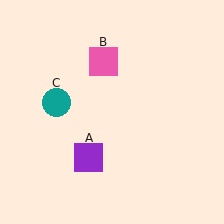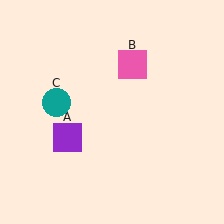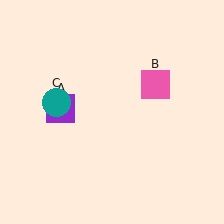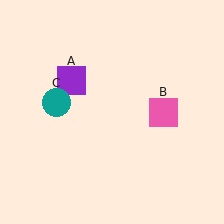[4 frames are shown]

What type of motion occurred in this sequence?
The purple square (object A), pink square (object B) rotated clockwise around the center of the scene.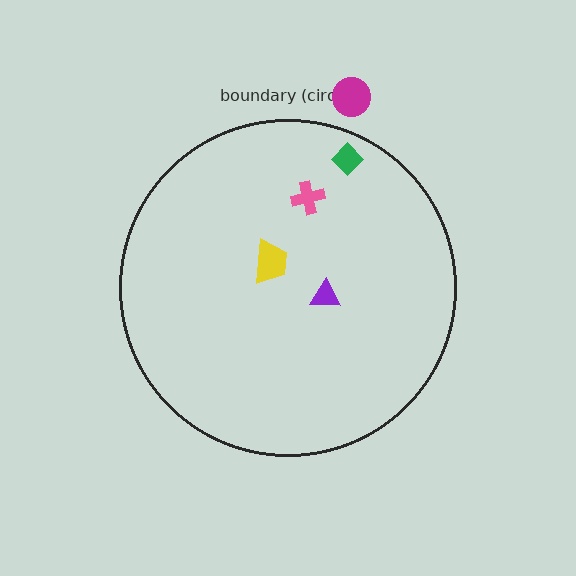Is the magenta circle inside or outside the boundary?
Outside.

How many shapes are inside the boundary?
4 inside, 1 outside.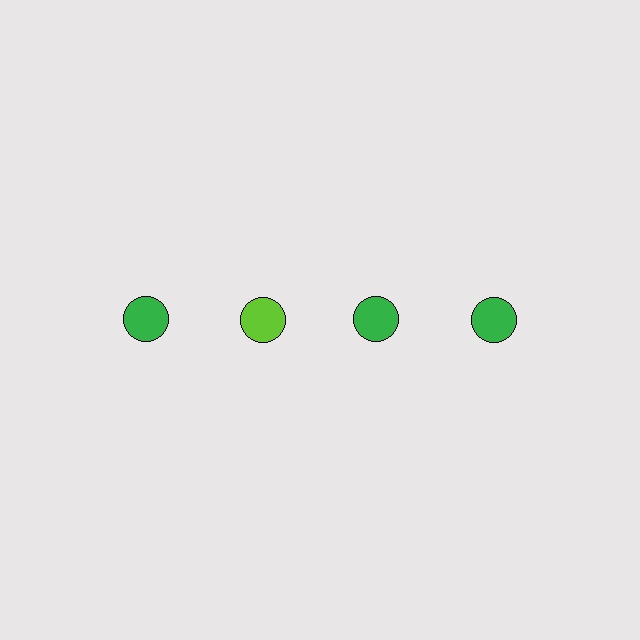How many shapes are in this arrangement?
There are 4 shapes arranged in a grid pattern.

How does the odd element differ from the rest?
It has a different color: lime instead of green.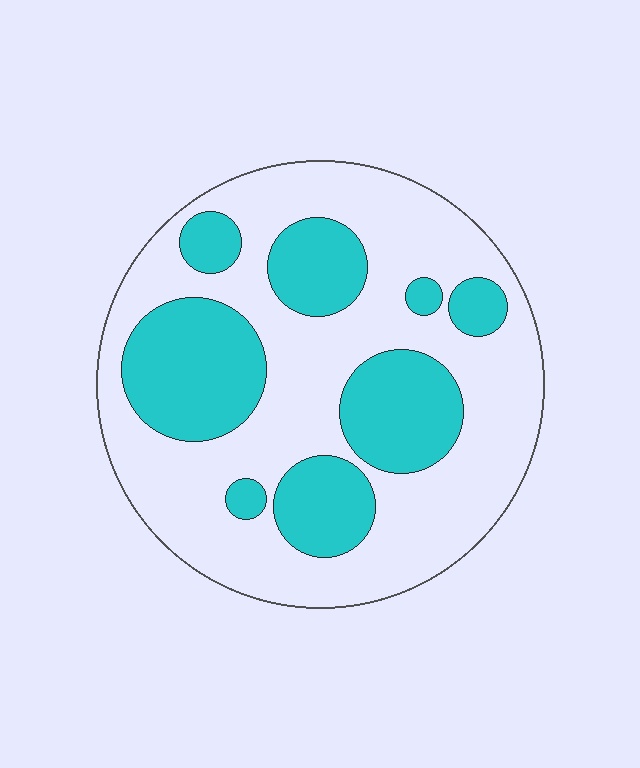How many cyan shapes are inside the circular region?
8.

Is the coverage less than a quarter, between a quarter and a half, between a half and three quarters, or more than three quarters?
Between a quarter and a half.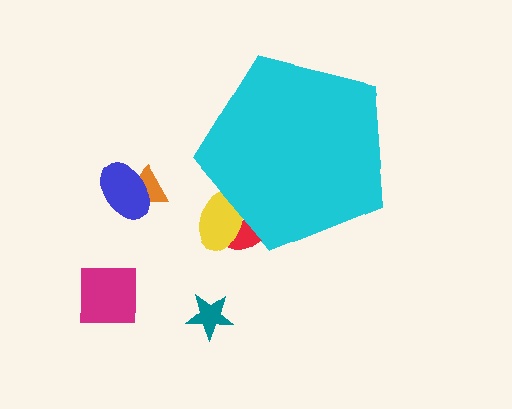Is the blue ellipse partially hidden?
No, the blue ellipse is fully visible.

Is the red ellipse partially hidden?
Yes, the red ellipse is partially hidden behind the cyan pentagon.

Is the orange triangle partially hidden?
No, the orange triangle is fully visible.